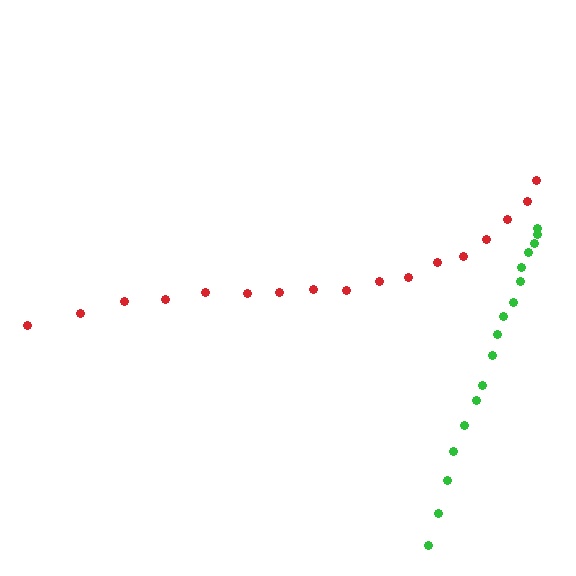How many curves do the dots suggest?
There are 2 distinct paths.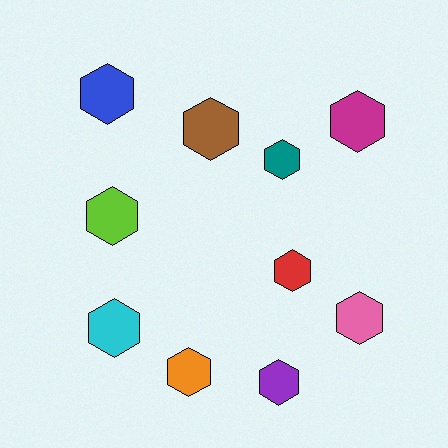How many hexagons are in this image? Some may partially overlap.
There are 10 hexagons.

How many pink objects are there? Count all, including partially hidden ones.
There is 1 pink object.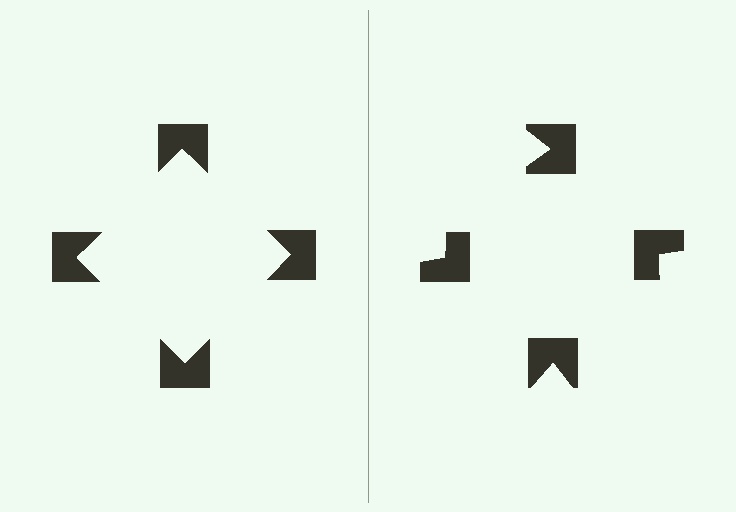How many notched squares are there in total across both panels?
8 — 4 on each side.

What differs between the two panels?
The notched squares are positioned identically on both sides; only the wedge orientations differ. On the left they align to a square; on the right they are misaligned.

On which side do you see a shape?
An illusory square appears on the left side. On the right side the wedge cuts are rotated, so no coherent shape forms.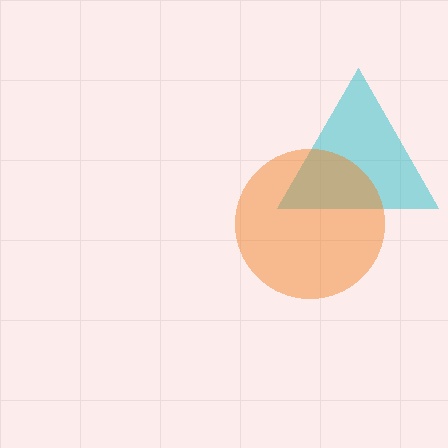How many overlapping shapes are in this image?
There are 2 overlapping shapes in the image.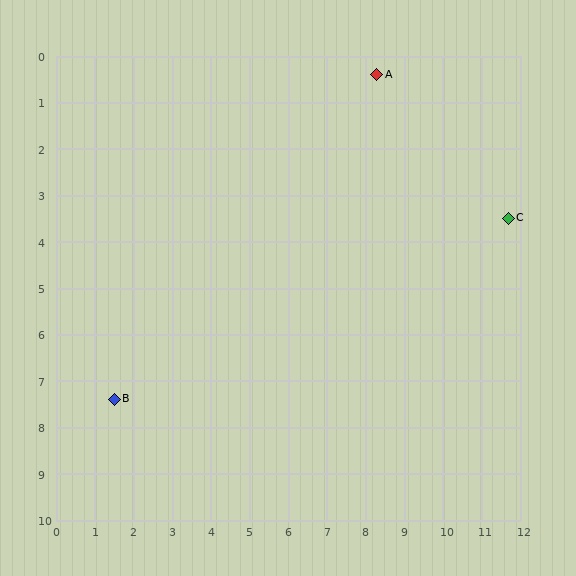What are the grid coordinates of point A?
Point A is at approximately (8.3, 0.4).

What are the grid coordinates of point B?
Point B is at approximately (1.5, 7.4).